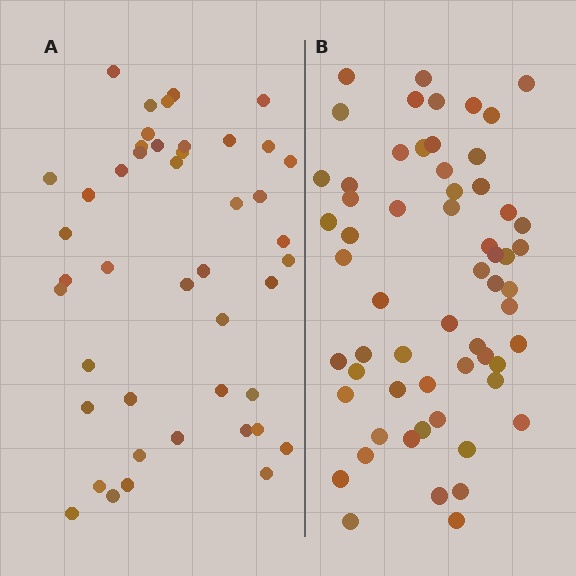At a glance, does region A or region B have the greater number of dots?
Region B (the right region) has more dots.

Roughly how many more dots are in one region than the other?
Region B has approximately 15 more dots than region A.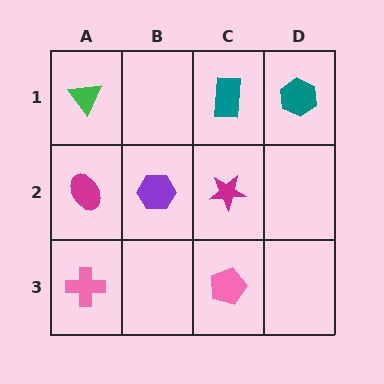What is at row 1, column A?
A green triangle.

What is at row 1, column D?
A teal hexagon.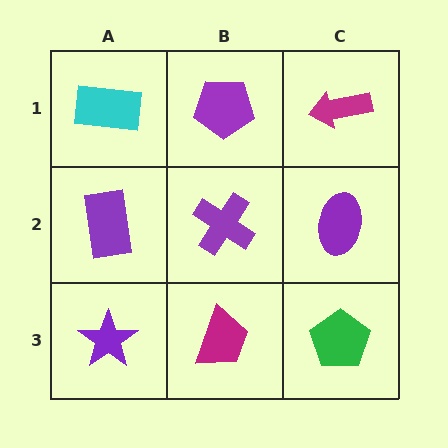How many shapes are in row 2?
3 shapes.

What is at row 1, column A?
A cyan rectangle.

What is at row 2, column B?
A purple cross.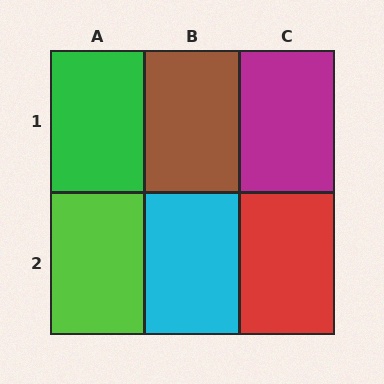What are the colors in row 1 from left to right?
Green, brown, magenta.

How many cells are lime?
1 cell is lime.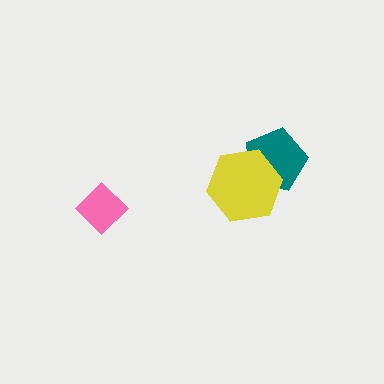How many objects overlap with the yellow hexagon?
1 object overlaps with the yellow hexagon.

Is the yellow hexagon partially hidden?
No, no other shape covers it.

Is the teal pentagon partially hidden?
Yes, it is partially covered by another shape.